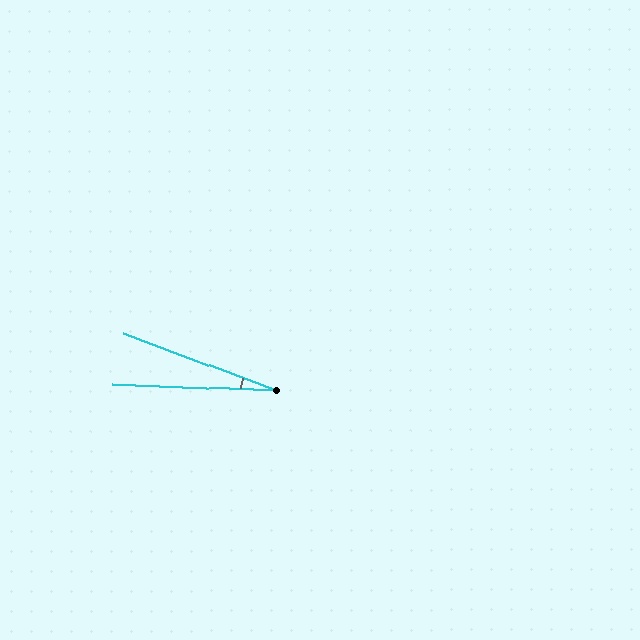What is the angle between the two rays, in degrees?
Approximately 18 degrees.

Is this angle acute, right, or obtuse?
It is acute.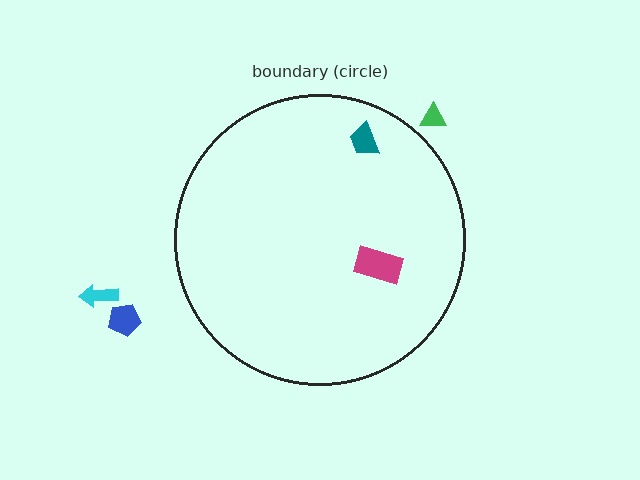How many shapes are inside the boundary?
2 inside, 3 outside.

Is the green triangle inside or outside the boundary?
Outside.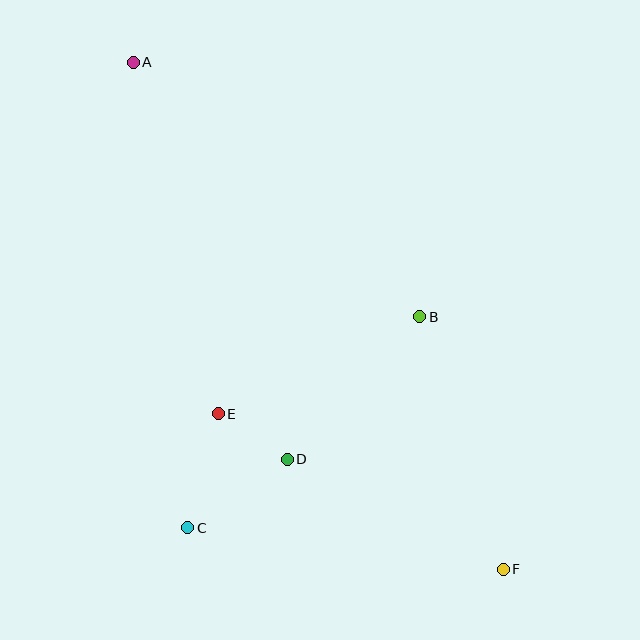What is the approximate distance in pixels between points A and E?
The distance between A and E is approximately 362 pixels.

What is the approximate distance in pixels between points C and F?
The distance between C and F is approximately 318 pixels.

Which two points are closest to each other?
Points D and E are closest to each other.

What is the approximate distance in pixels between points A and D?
The distance between A and D is approximately 426 pixels.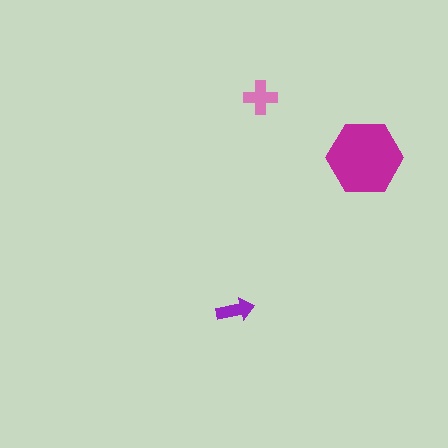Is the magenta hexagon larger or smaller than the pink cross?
Larger.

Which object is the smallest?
The purple arrow.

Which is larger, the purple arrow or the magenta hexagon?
The magenta hexagon.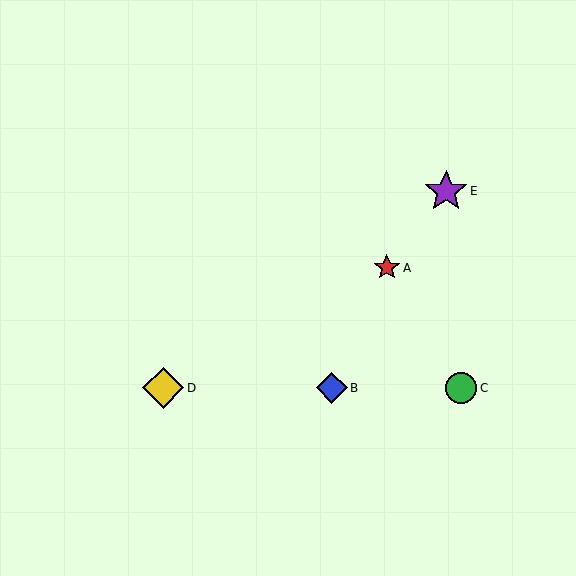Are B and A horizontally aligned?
No, B is at y≈388 and A is at y≈268.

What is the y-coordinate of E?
Object E is at y≈191.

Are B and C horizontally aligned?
Yes, both are at y≈388.